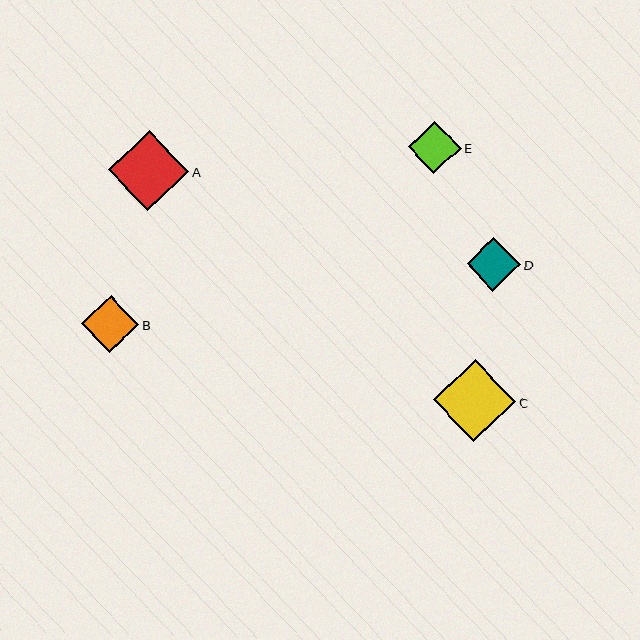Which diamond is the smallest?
Diamond E is the smallest with a size of approximately 52 pixels.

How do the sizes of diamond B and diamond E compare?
Diamond B and diamond E are approximately the same size.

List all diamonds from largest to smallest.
From largest to smallest: C, A, B, D, E.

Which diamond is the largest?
Diamond C is the largest with a size of approximately 82 pixels.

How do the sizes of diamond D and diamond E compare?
Diamond D and diamond E are approximately the same size.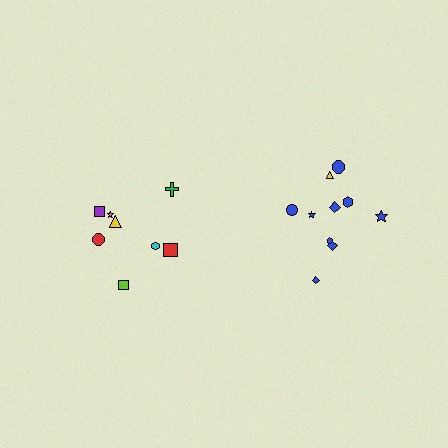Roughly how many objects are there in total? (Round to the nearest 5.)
Roughly 20 objects in total.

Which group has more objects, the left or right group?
The right group.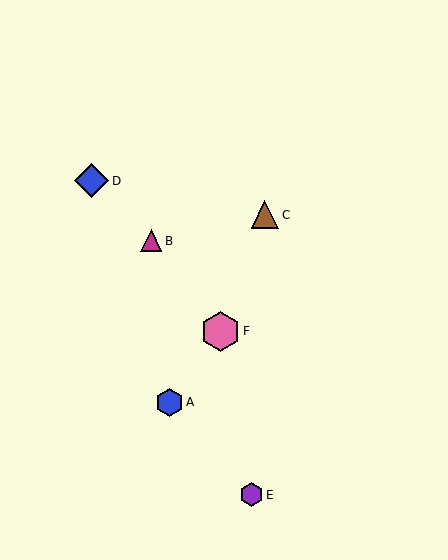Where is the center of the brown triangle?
The center of the brown triangle is at (265, 215).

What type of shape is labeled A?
Shape A is a blue hexagon.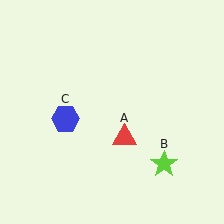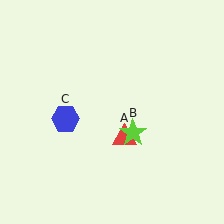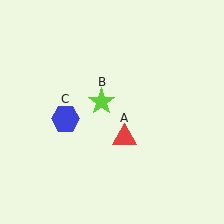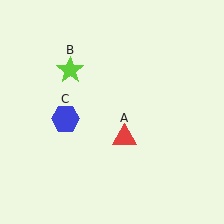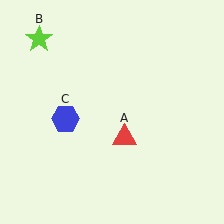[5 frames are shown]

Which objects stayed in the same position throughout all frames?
Red triangle (object A) and blue hexagon (object C) remained stationary.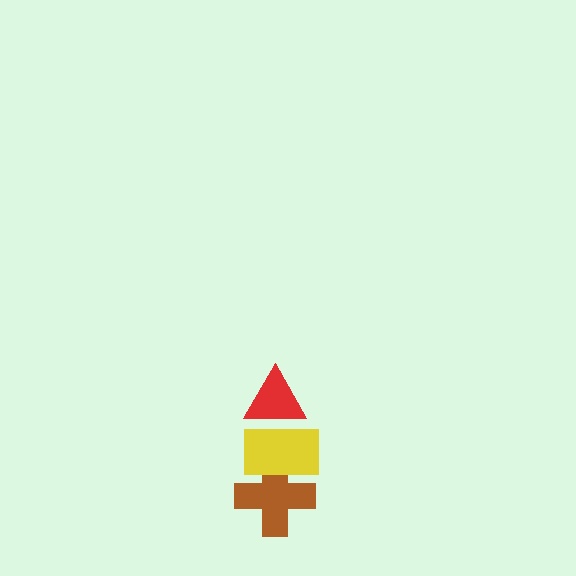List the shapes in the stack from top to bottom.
From top to bottom: the red triangle, the yellow rectangle, the brown cross.